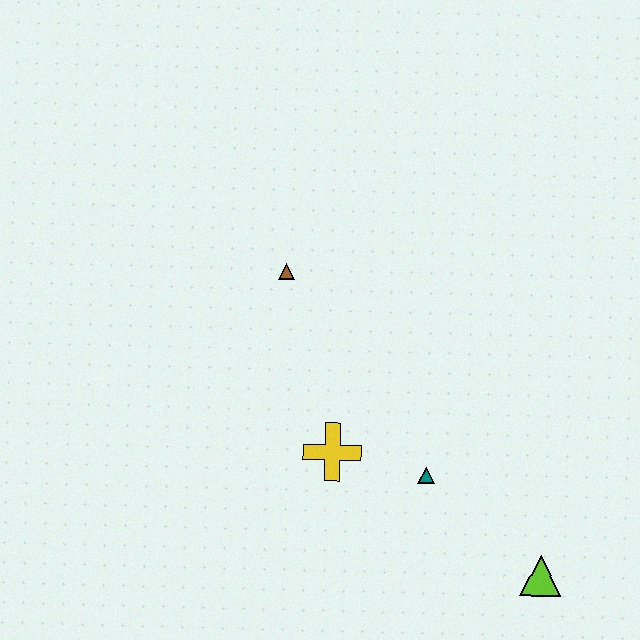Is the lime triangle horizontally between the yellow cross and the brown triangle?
No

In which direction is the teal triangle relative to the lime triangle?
The teal triangle is to the left of the lime triangle.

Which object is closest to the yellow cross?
The teal triangle is closest to the yellow cross.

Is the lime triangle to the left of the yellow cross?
No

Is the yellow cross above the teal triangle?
Yes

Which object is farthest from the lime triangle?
The brown triangle is farthest from the lime triangle.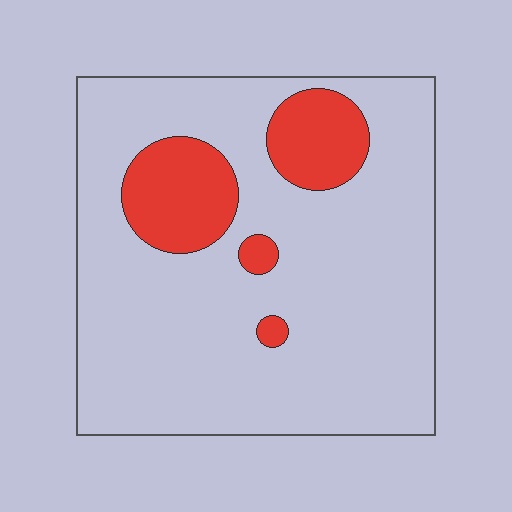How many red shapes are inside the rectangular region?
4.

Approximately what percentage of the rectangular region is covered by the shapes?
Approximately 15%.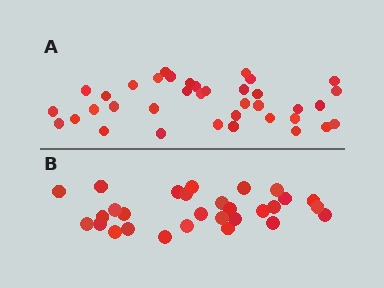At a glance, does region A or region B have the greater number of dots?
Region A (the top region) has more dots.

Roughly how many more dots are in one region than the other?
Region A has roughly 8 or so more dots than region B.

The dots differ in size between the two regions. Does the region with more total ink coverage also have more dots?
No. Region B has more total ink coverage because its dots are larger, but region A actually contains more individual dots. Total area can be misleading — the number of items is what matters here.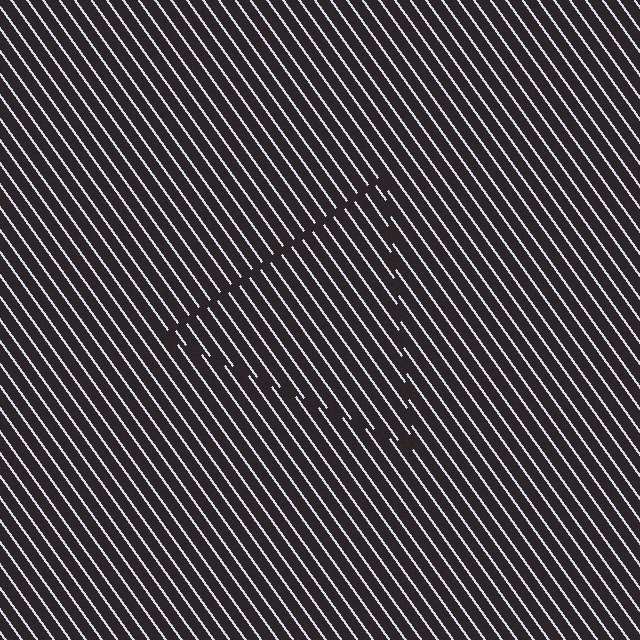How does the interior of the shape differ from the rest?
The interior of the shape contains the same grating, shifted by half a period — the contour is defined by the phase discontinuity where line-ends from the inner and outer gratings abut.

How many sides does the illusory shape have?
3 sides — the line-ends trace a triangle.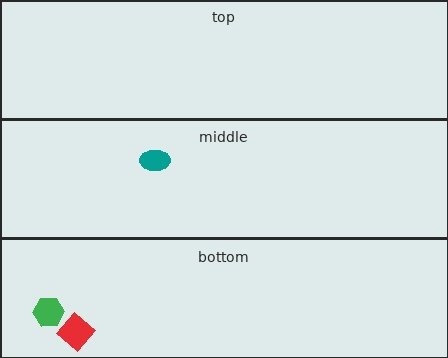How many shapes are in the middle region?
1.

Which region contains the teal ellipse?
The middle region.